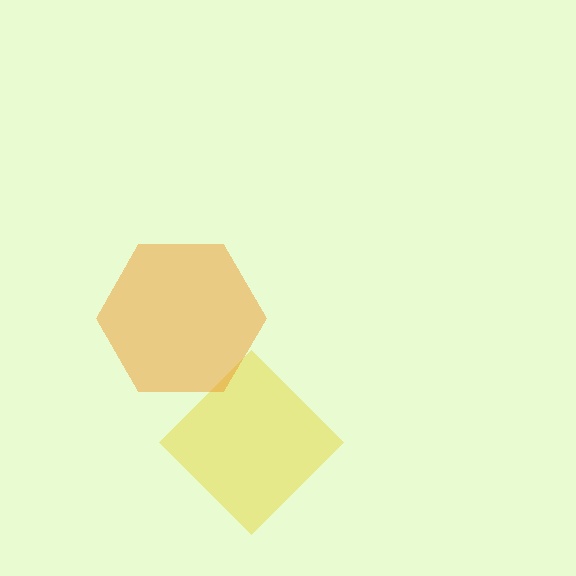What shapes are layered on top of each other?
The layered shapes are: a yellow diamond, an orange hexagon.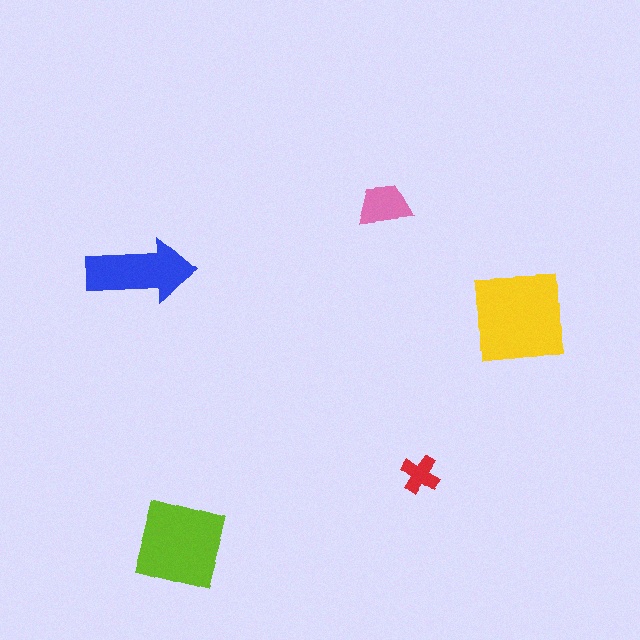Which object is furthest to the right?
The yellow square is rightmost.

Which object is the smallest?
The red cross.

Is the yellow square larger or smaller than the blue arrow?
Larger.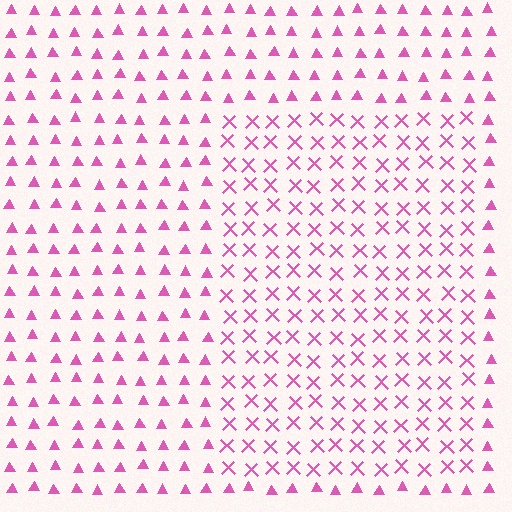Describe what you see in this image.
The image is filled with small pink elements arranged in a uniform grid. A rectangle-shaped region contains X marks, while the surrounding area contains triangles. The boundary is defined purely by the change in element shape.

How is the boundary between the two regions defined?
The boundary is defined by a change in element shape: X marks inside vs. triangles outside. All elements share the same color and spacing.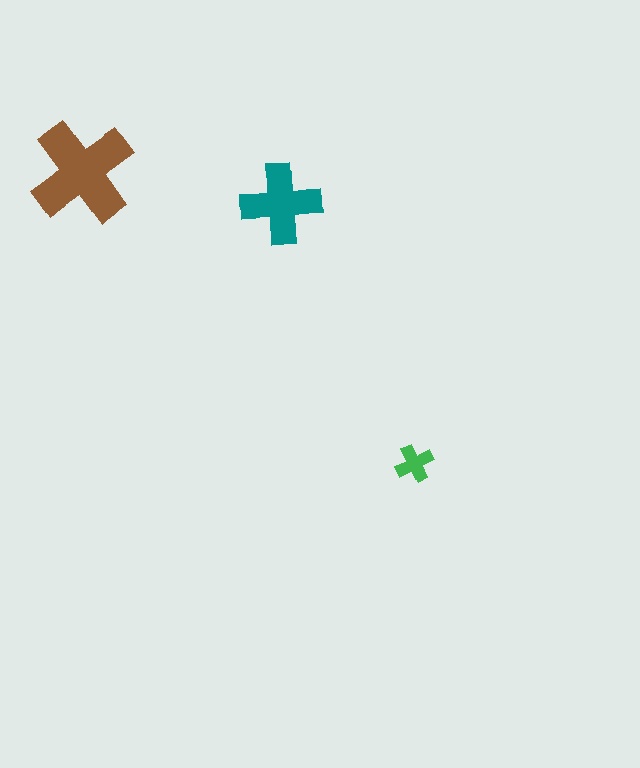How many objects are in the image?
There are 3 objects in the image.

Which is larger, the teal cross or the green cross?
The teal one.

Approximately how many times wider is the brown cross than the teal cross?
About 1.5 times wider.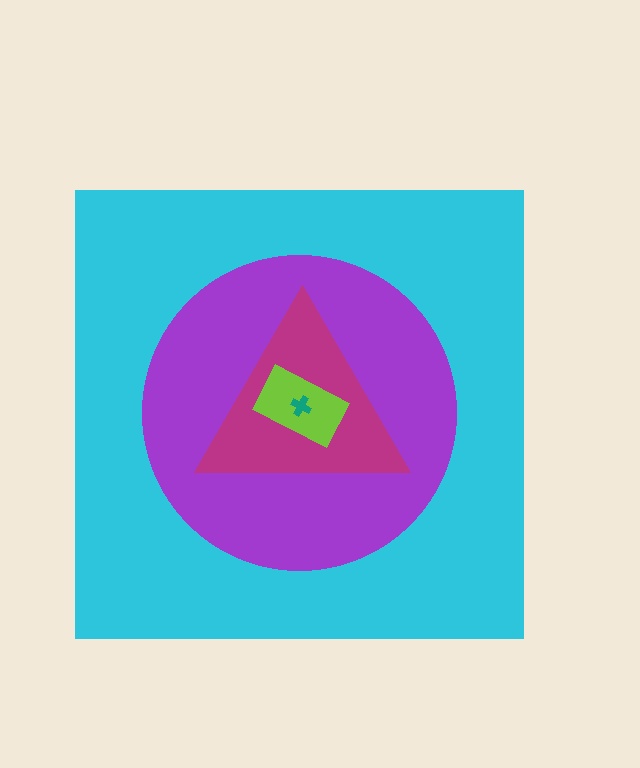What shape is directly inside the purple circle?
The magenta triangle.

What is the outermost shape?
The cyan square.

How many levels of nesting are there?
5.